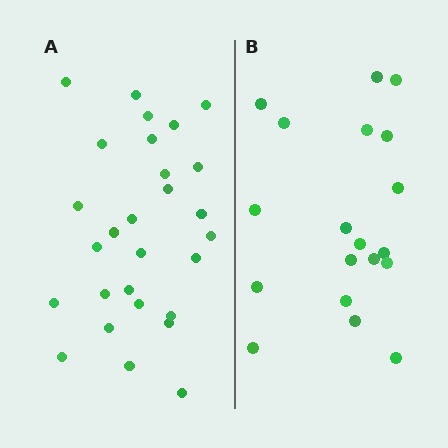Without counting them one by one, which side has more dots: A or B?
Region A (the left region) has more dots.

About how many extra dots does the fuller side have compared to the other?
Region A has roughly 8 or so more dots than region B.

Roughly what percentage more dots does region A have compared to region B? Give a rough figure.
About 45% more.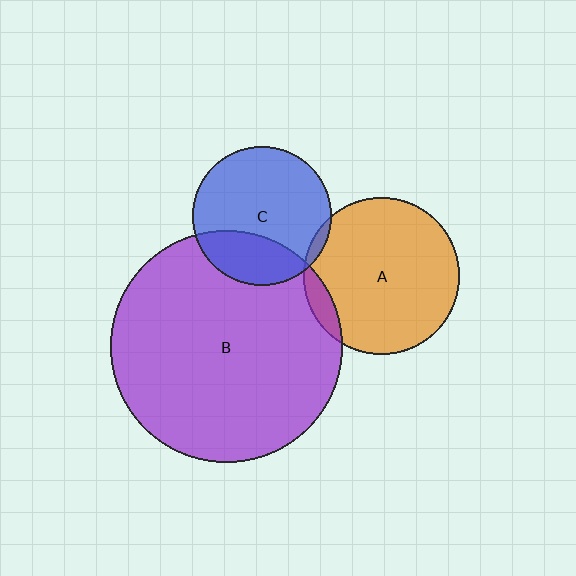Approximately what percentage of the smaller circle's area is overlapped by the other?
Approximately 25%.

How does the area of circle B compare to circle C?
Approximately 2.8 times.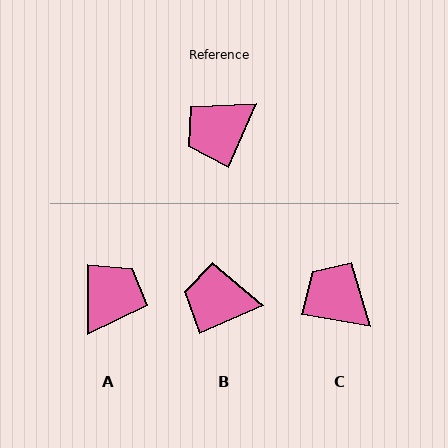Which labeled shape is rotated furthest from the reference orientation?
A, about 157 degrees away.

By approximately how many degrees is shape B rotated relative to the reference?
Approximately 43 degrees clockwise.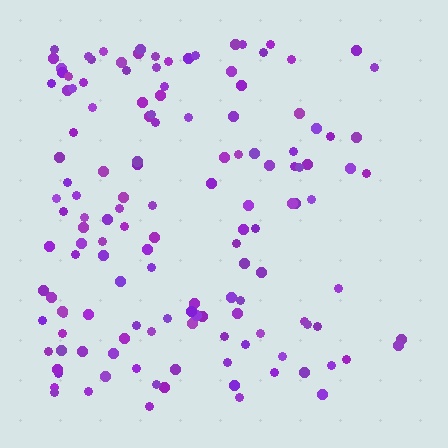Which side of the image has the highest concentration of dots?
The left.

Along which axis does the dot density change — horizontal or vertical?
Horizontal.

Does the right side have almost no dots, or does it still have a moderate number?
Still a moderate number, just noticeably fewer than the left.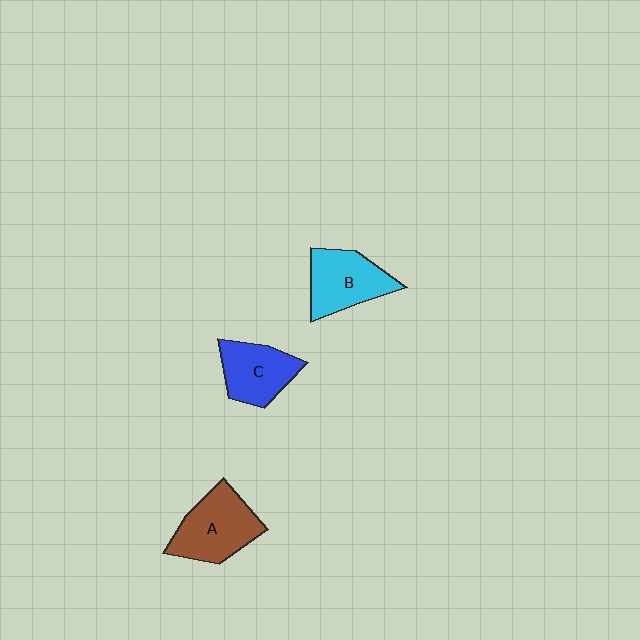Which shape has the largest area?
Shape A (brown).